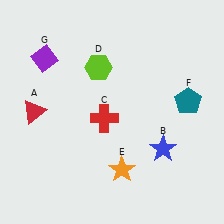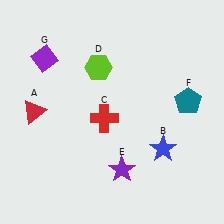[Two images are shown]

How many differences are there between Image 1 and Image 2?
There is 1 difference between the two images.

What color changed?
The star (E) changed from orange in Image 1 to purple in Image 2.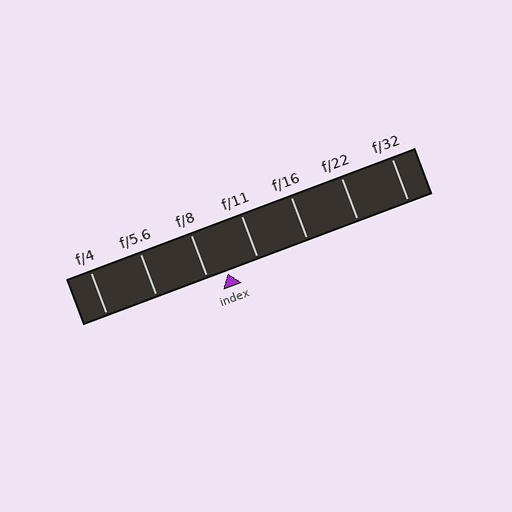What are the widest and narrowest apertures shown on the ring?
The widest aperture shown is f/4 and the narrowest is f/32.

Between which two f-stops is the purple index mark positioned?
The index mark is between f/8 and f/11.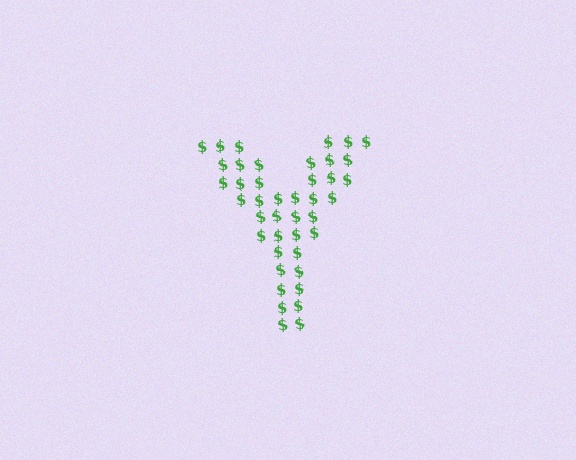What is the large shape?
The large shape is the letter Y.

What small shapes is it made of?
It is made of small dollar signs.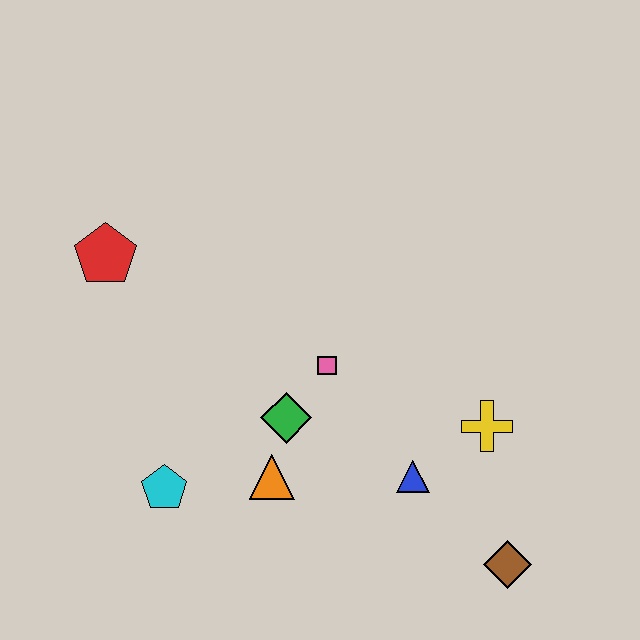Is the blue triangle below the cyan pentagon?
No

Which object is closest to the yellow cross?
The blue triangle is closest to the yellow cross.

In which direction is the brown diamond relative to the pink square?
The brown diamond is below the pink square.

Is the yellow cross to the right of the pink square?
Yes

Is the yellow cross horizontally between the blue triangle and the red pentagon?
No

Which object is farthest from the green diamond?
The brown diamond is farthest from the green diamond.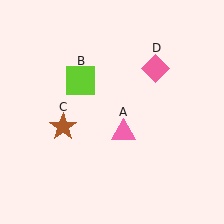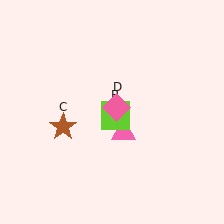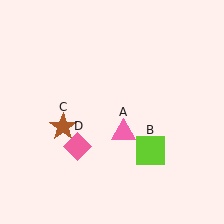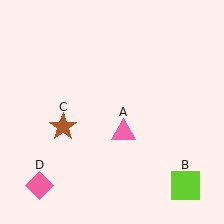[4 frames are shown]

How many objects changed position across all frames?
2 objects changed position: lime square (object B), pink diamond (object D).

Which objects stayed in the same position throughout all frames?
Pink triangle (object A) and brown star (object C) remained stationary.